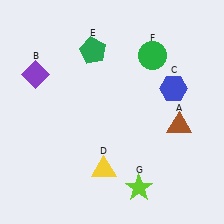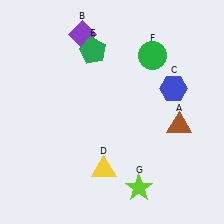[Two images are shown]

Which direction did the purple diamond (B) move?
The purple diamond (B) moved right.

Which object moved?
The purple diamond (B) moved right.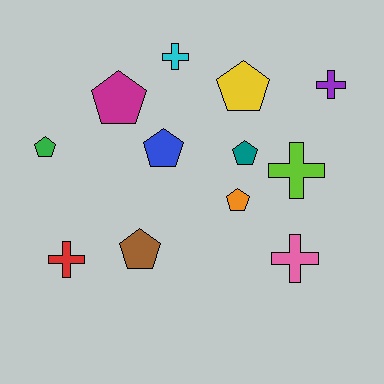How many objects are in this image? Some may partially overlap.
There are 12 objects.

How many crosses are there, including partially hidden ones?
There are 5 crosses.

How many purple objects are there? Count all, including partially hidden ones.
There is 1 purple object.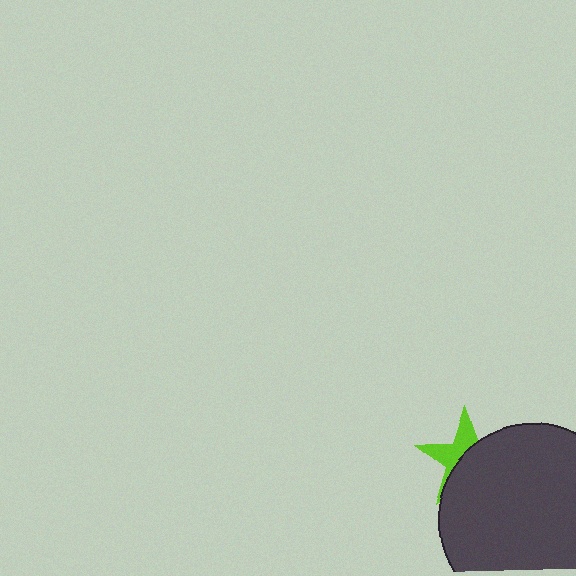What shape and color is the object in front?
The object in front is a dark gray circle.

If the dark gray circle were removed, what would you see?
You would see the complete lime star.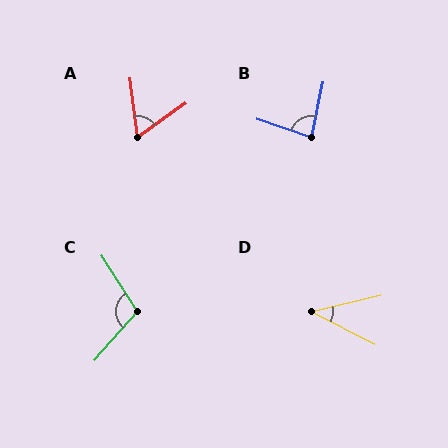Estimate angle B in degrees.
Approximately 83 degrees.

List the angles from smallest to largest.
D (41°), A (62°), B (83°), C (106°).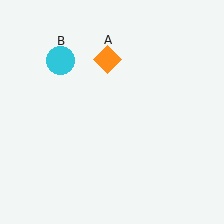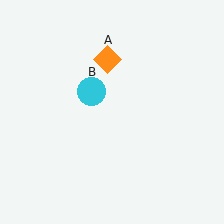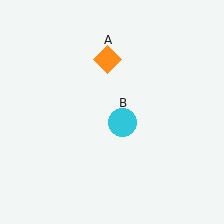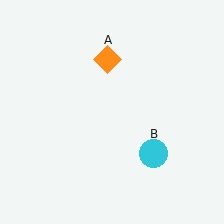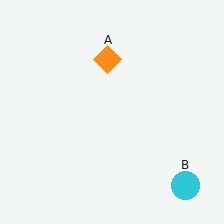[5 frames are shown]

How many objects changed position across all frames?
1 object changed position: cyan circle (object B).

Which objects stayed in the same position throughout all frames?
Orange diamond (object A) remained stationary.